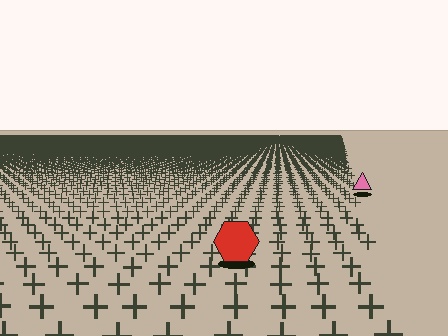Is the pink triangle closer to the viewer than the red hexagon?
No. The red hexagon is closer — you can tell from the texture gradient: the ground texture is coarser near it.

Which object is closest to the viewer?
The red hexagon is closest. The texture marks near it are larger and more spread out.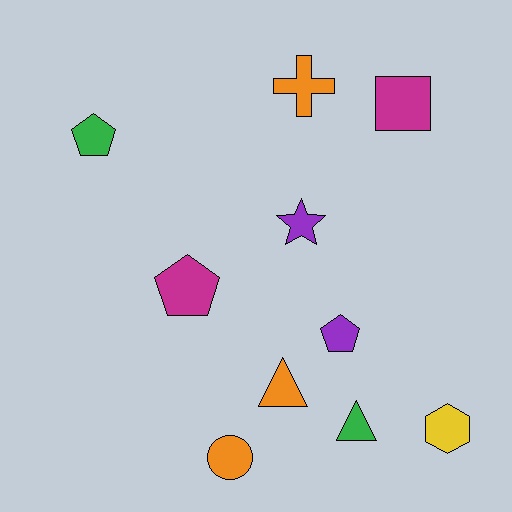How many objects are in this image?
There are 10 objects.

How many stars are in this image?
There is 1 star.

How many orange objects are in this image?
There are 3 orange objects.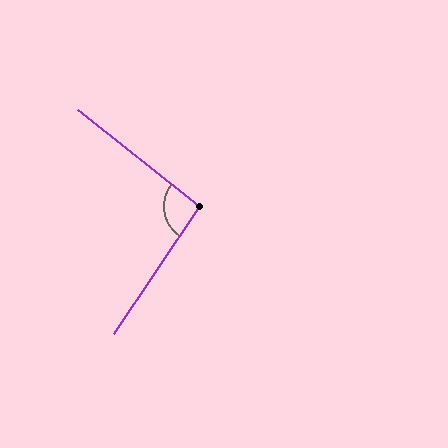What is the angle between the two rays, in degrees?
Approximately 95 degrees.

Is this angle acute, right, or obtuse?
It is approximately a right angle.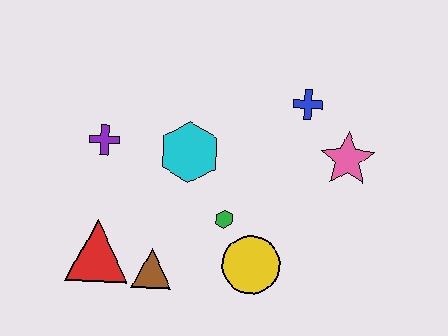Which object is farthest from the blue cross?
The red triangle is farthest from the blue cross.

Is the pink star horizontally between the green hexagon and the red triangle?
No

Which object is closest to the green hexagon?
The yellow circle is closest to the green hexagon.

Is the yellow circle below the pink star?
Yes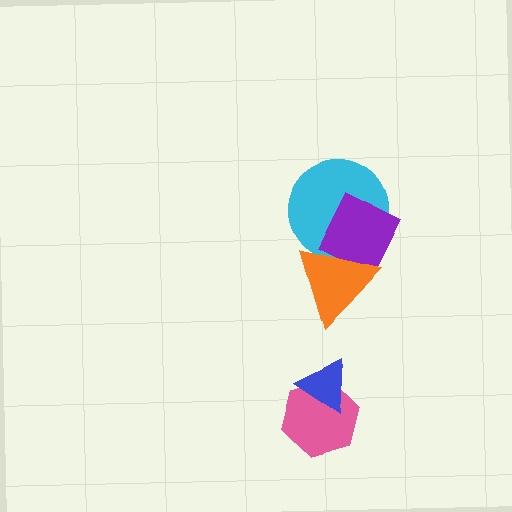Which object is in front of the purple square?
The orange triangle is in front of the purple square.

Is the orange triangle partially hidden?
No, no other shape covers it.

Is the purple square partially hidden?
Yes, it is partially covered by another shape.